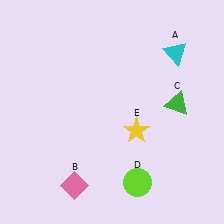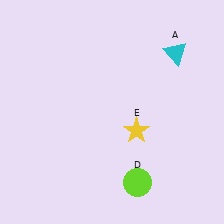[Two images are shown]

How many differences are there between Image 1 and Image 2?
There are 2 differences between the two images.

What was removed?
The green triangle (C), the pink diamond (B) were removed in Image 2.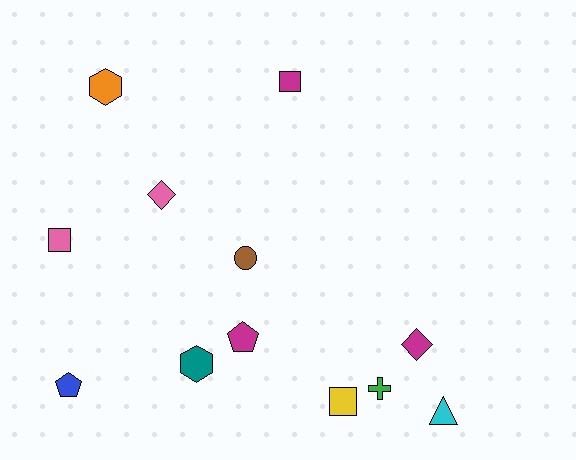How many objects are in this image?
There are 12 objects.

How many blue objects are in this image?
There is 1 blue object.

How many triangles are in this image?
There is 1 triangle.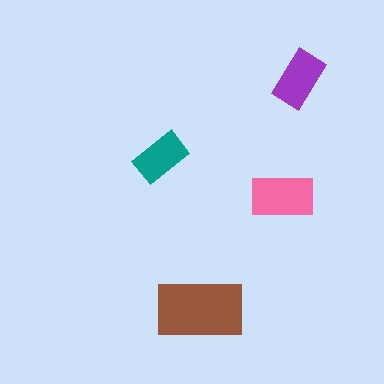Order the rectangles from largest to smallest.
the brown one, the pink one, the purple one, the teal one.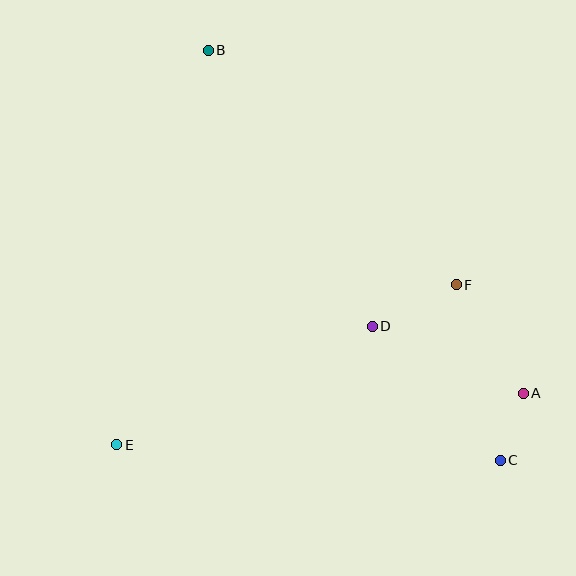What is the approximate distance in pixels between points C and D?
The distance between C and D is approximately 186 pixels.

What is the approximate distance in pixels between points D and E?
The distance between D and E is approximately 281 pixels.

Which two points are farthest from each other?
Points B and C are farthest from each other.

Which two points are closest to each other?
Points A and C are closest to each other.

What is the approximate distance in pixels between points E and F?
The distance between E and F is approximately 375 pixels.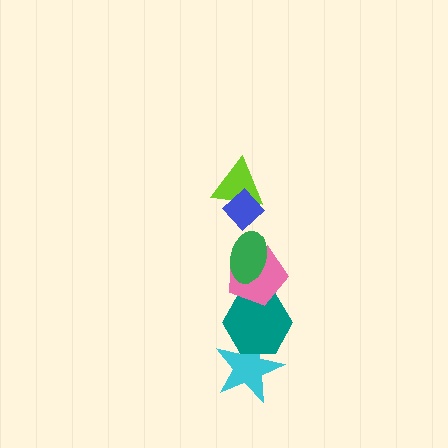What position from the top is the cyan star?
The cyan star is 6th from the top.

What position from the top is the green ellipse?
The green ellipse is 3rd from the top.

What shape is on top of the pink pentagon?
The green ellipse is on top of the pink pentagon.